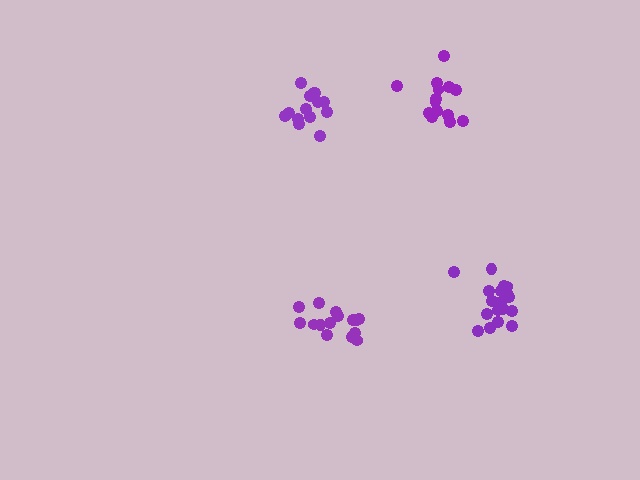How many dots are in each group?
Group 1: 19 dots, Group 2: 14 dots, Group 3: 14 dots, Group 4: 15 dots (62 total).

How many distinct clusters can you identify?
There are 4 distinct clusters.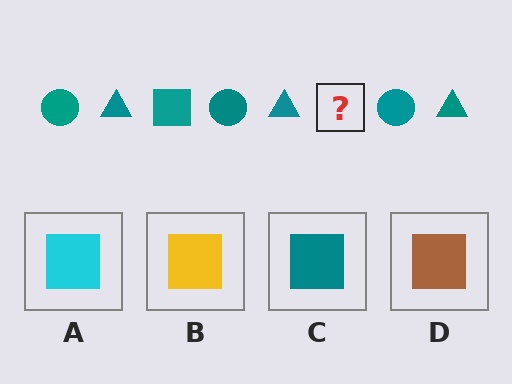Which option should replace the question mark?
Option C.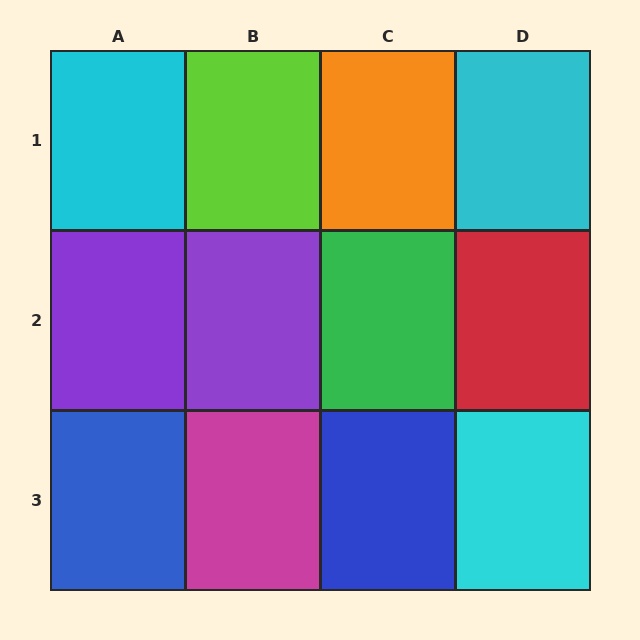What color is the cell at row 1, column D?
Cyan.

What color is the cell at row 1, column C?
Orange.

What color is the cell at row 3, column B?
Magenta.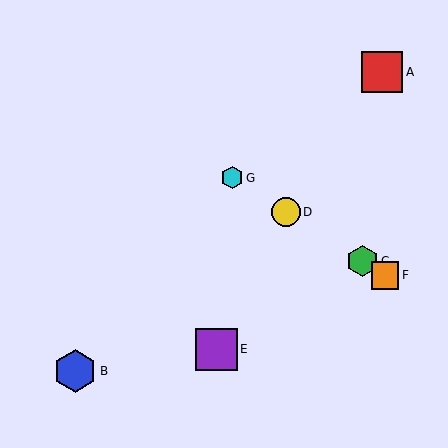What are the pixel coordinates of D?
Object D is at (286, 212).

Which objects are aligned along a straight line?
Objects C, D, F, G are aligned along a straight line.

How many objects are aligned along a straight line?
4 objects (C, D, F, G) are aligned along a straight line.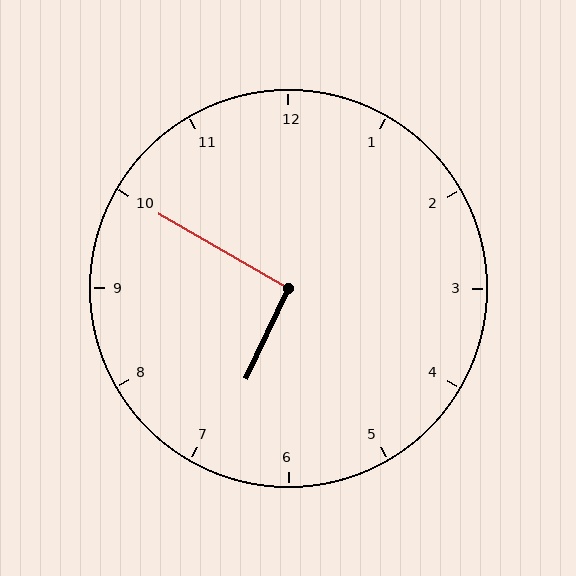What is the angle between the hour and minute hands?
Approximately 95 degrees.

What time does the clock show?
6:50.